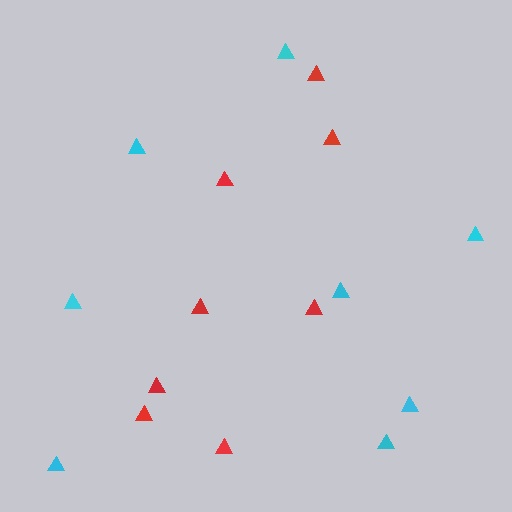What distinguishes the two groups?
There are 2 groups: one group of cyan triangles (8) and one group of red triangles (8).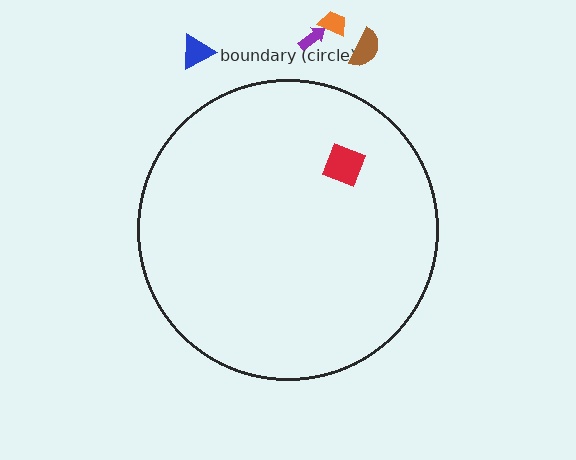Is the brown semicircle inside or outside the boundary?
Outside.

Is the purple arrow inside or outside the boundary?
Outside.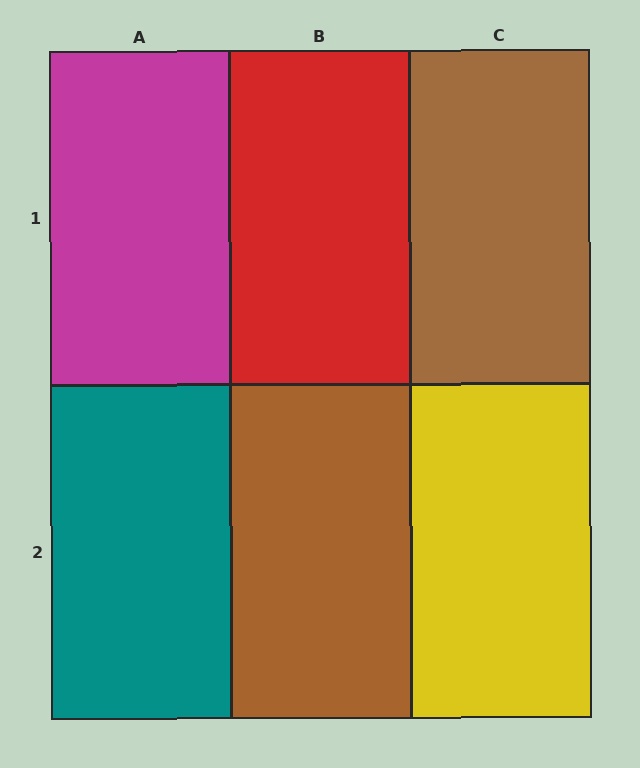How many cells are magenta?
1 cell is magenta.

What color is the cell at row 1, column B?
Red.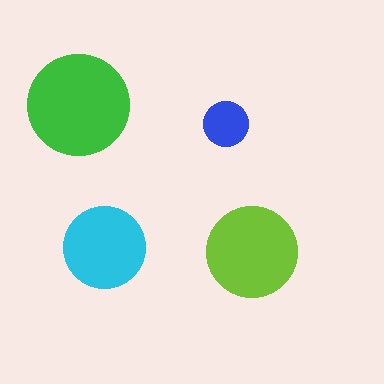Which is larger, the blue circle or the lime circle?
The lime one.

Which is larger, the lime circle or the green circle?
The green one.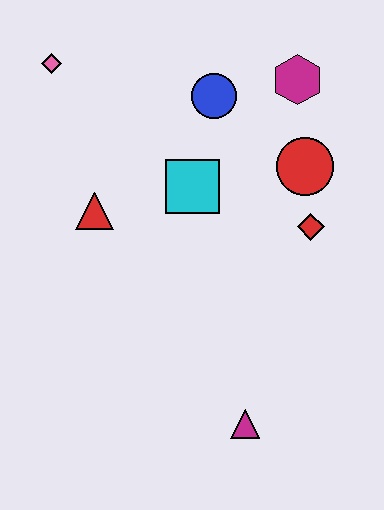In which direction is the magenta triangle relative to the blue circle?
The magenta triangle is below the blue circle.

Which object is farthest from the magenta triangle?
The pink diamond is farthest from the magenta triangle.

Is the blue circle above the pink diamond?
No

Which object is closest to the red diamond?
The red circle is closest to the red diamond.